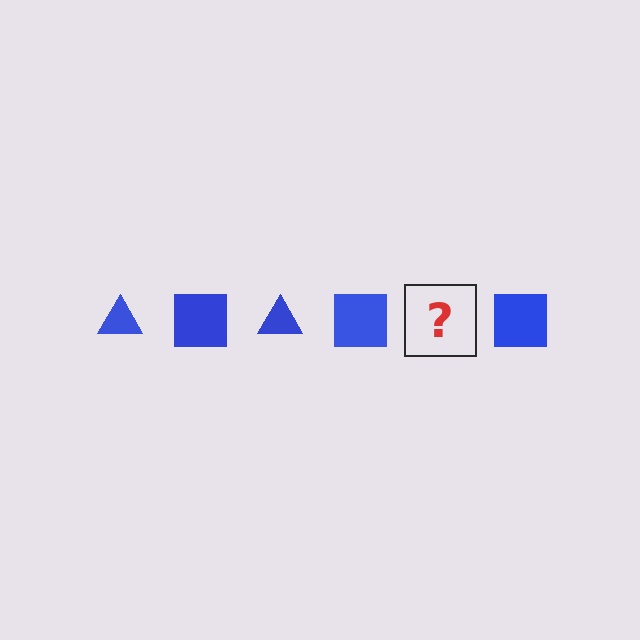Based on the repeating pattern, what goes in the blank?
The blank should be a blue triangle.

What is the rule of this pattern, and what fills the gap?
The rule is that the pattern cycles through triangle, square shapes in blue. The gap should be filled with a blue triangle.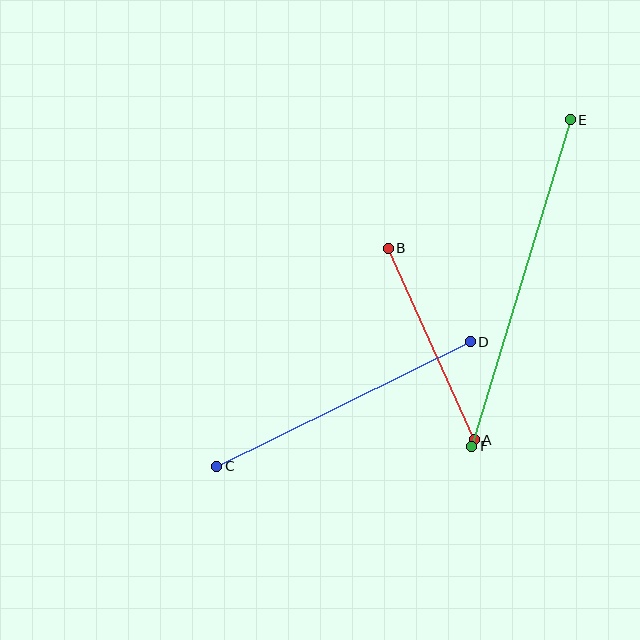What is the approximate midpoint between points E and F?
The midpoint is at approximately (521, 283) pixels.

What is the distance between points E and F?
The distance is approximately 341 pixels.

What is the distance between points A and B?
The distance is approximately 210 pixels.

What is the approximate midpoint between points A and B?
The midpoint is at approximately (431, 344) pixels.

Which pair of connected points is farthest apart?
Points E and F are farthest apart.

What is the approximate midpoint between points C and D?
The midpoint is at approximately (344, 404) pixels.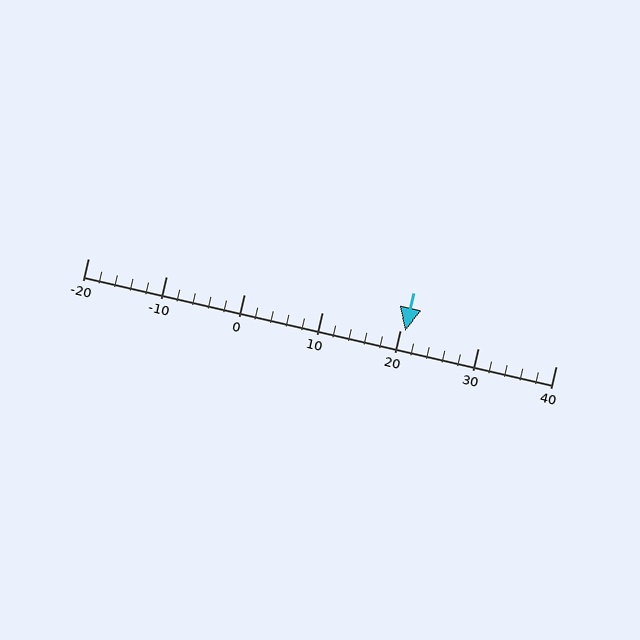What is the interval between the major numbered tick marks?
The major tick marks are spaced 10 units apart.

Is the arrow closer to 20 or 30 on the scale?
The arrow is closer to 20.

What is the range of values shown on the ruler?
The ruler shows values from -20 to 40.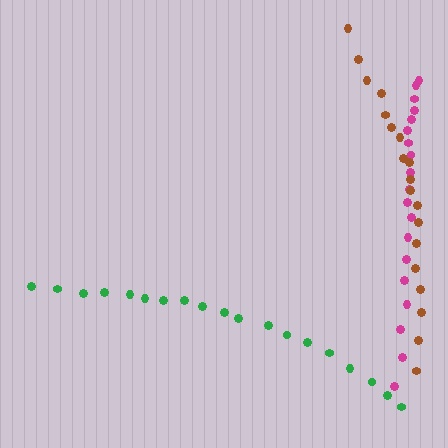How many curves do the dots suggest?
There are 3 distinct paths.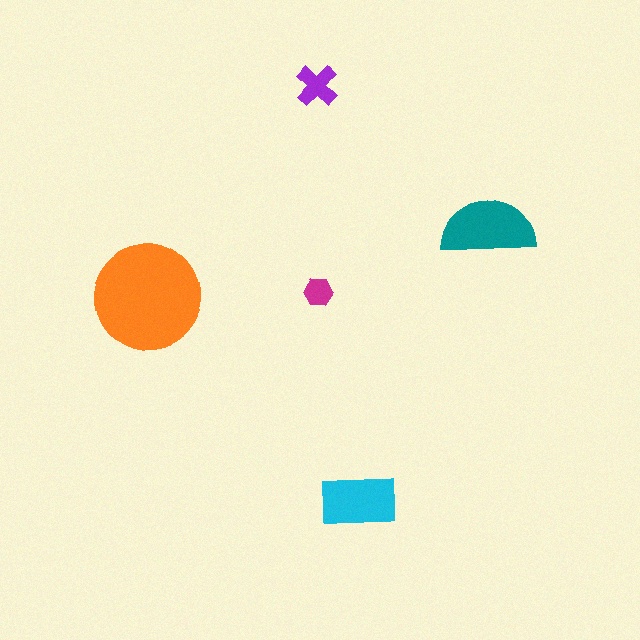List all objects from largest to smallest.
The orange circle, the teal semicircle, the cyan rectangle, the purple cross, the magenta hexagon.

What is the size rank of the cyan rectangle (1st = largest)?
3rd.